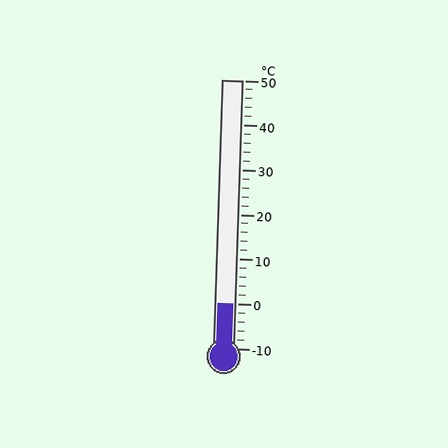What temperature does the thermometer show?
The thermometer shows approximately 0°C.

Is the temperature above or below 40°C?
The temperature is below 40°C.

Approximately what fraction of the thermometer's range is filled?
The thermometer is filled to approximately 15% of its range.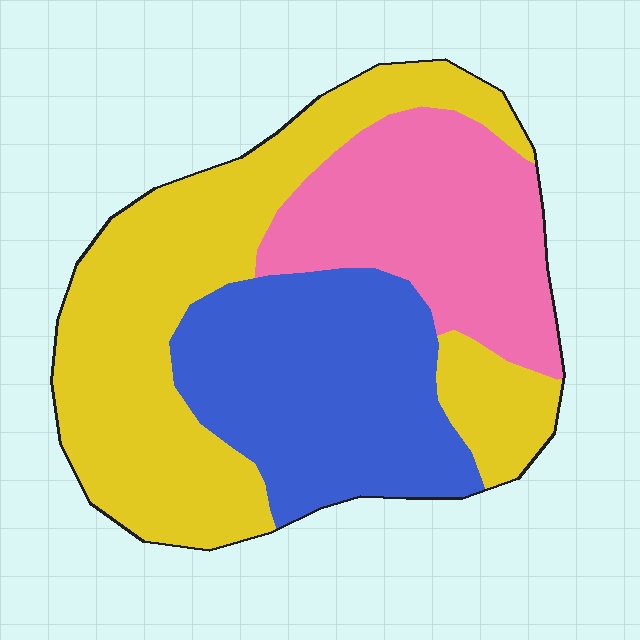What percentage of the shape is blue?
Blue covers about 30% of the shape.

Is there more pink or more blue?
Blue.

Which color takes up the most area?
Yellow, at roughly 45%.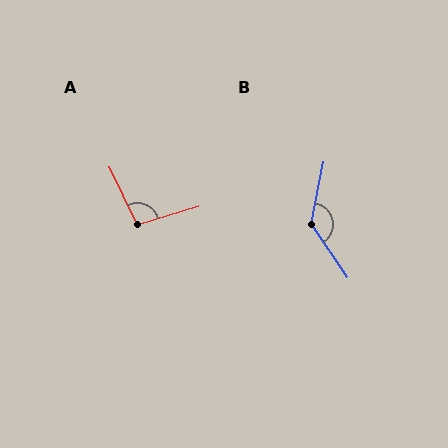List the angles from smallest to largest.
A (98°), B (135°).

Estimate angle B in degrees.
Approximately 135 degrees.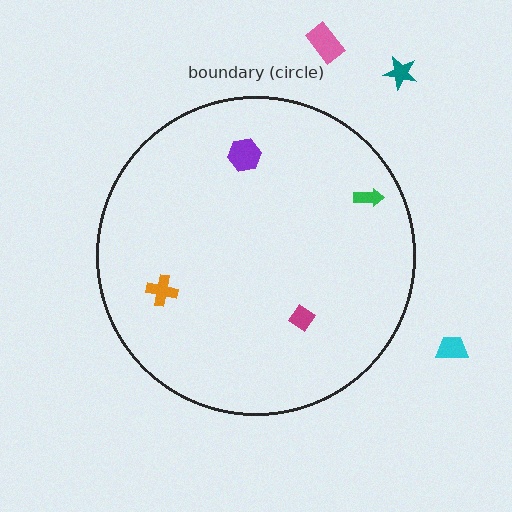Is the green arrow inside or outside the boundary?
Inside.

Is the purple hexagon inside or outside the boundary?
Inside.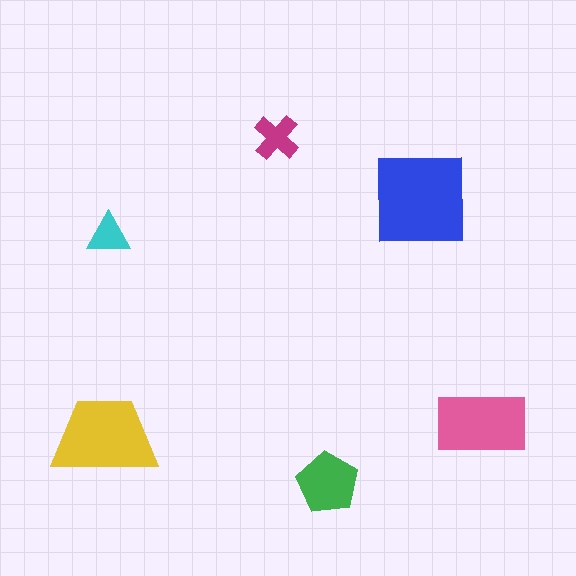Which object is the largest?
The blue square.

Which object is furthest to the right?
The pink rectangle is rightmost.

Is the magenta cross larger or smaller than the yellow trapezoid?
Smaller.